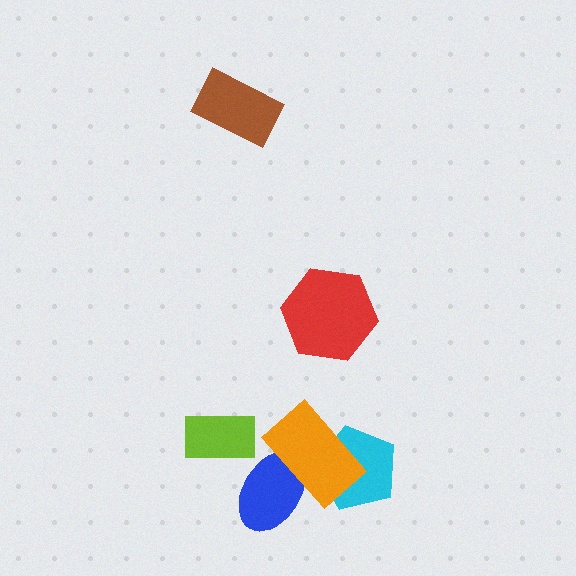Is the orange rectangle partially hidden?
No, no other shape covers it.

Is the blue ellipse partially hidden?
Yes, it is partially covered by another shape.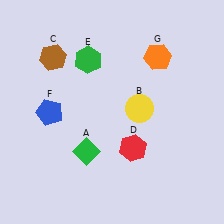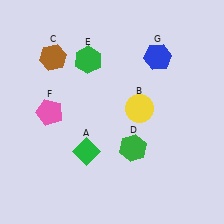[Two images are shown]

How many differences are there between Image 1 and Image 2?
There are 3 differences between the two images.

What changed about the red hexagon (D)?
In Image 1, D is red. In Image 2, it changed to green.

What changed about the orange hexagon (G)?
In Image 1, G is orange. In Image 2, it changed to blue.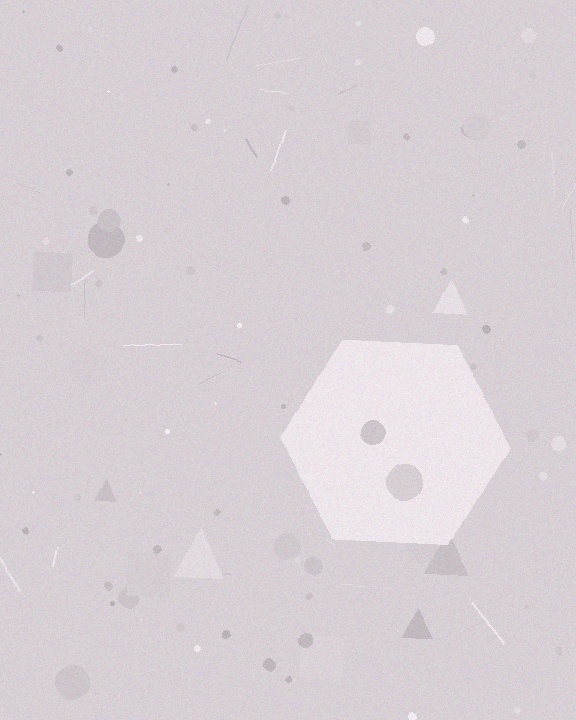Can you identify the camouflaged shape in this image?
The camouflaged shape is a hexagon.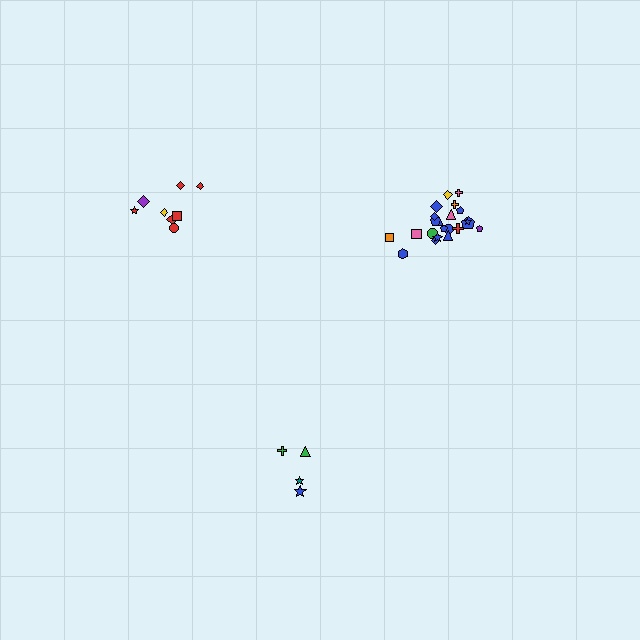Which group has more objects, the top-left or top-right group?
The top-right group.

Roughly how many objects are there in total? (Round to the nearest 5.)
Roughly 35 objects in total.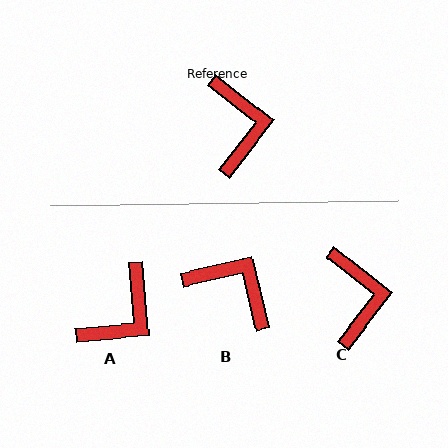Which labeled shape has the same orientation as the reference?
C.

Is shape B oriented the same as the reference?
No, it is off by about 51 degrees.